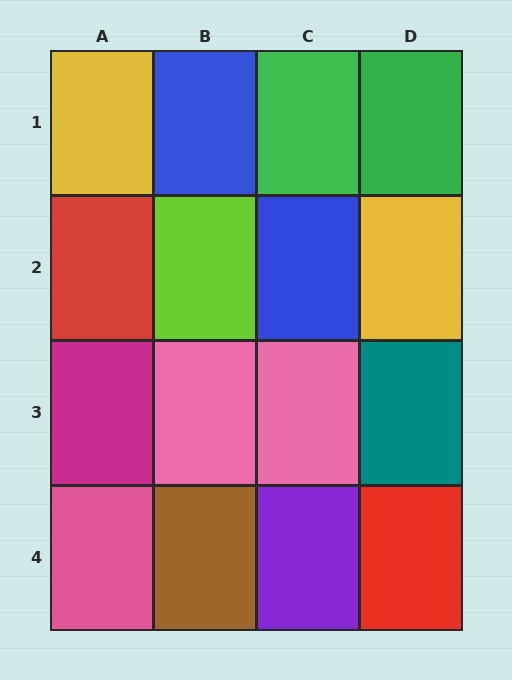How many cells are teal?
1 cell is teal.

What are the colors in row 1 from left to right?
Yellow, blue, green, green.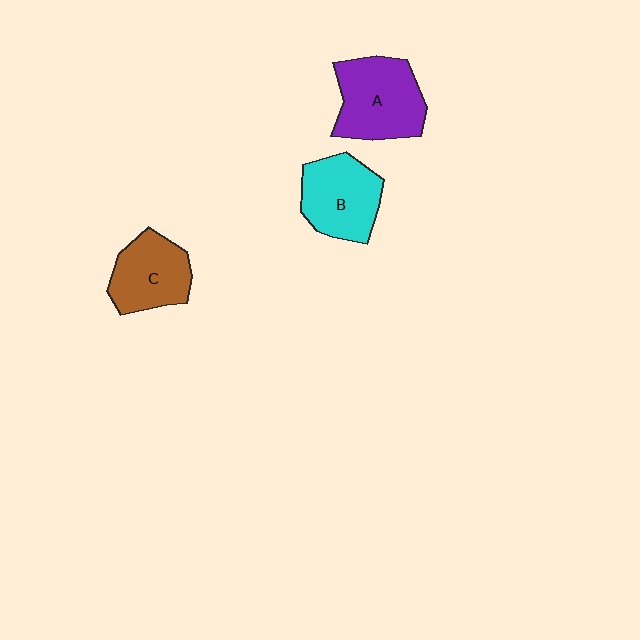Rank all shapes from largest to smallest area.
From largest to smallest: A (purple), B (cyan), C (brown).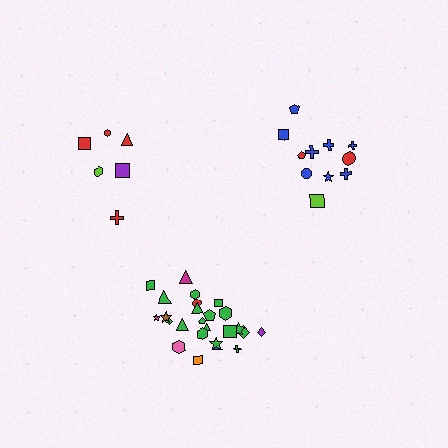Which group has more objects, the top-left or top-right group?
The top-right group.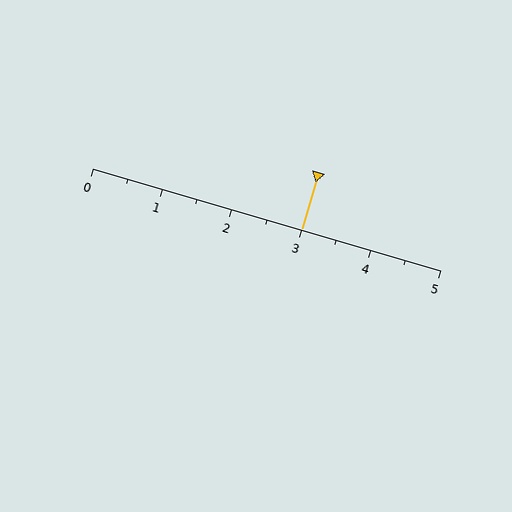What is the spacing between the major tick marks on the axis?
The major ticks are spaced 1 apart.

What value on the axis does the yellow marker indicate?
The marker indicates approximately 3.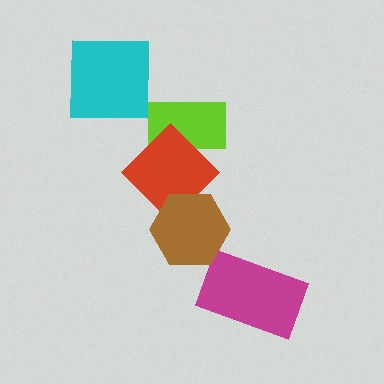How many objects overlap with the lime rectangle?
1 object overlaps with the lime rectangle.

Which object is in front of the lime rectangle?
The red diamond is in front of the lime rectangle.